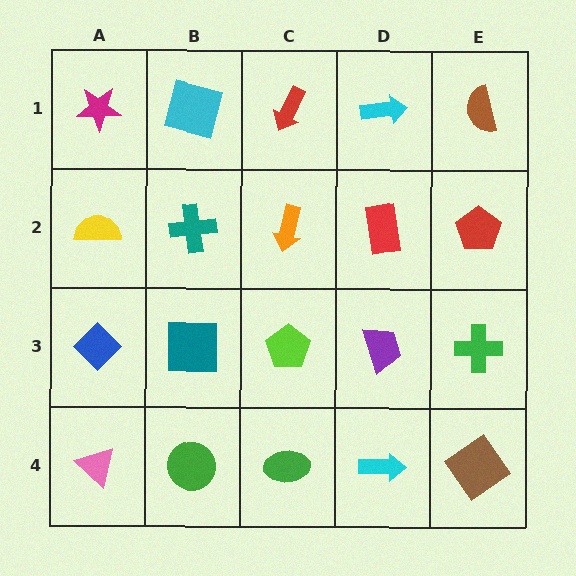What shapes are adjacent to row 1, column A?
A yellow semicircle (row 2, column A), a cyan square (row 1, column B).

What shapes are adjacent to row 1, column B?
A teal cross (row 2, column B), a magenta star (row 1, column A), a red arrow (row 1, column C).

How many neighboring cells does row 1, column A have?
2.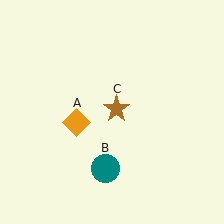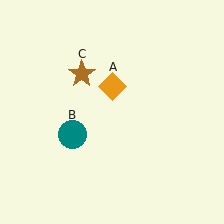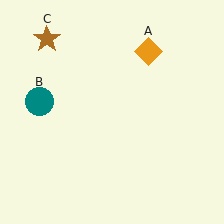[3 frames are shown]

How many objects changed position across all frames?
3 objects changed position: orange diamond (object A), teal circle (object B), brown star (object C).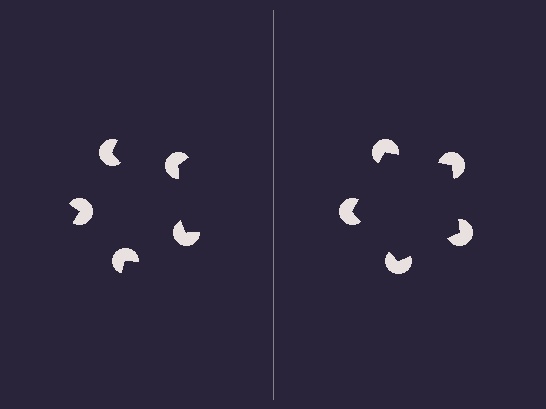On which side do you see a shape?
An illusory pentagon appears on the right side. On the left side the wedge cuts are rotated, so no coherent shape forms.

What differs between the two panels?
The pac-man discs are positioned identically on both sides; only the wedge orientations differ. On the right they align to a pentagon; on the left they are misaligned.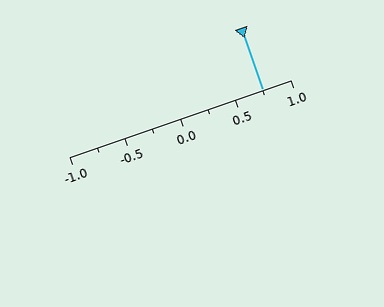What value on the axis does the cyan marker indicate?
The marker indicates approximately 0.75.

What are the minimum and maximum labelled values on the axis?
The axis runs from -1.0 to 1.0.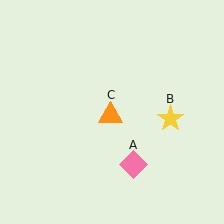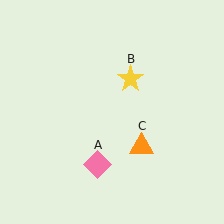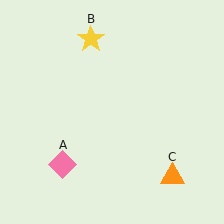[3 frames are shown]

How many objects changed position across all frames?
3 objects changed position: pink diamond (object A), yellow star (object B), orange triangle (object C).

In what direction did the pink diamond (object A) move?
The pink diamond (object A) moved left.